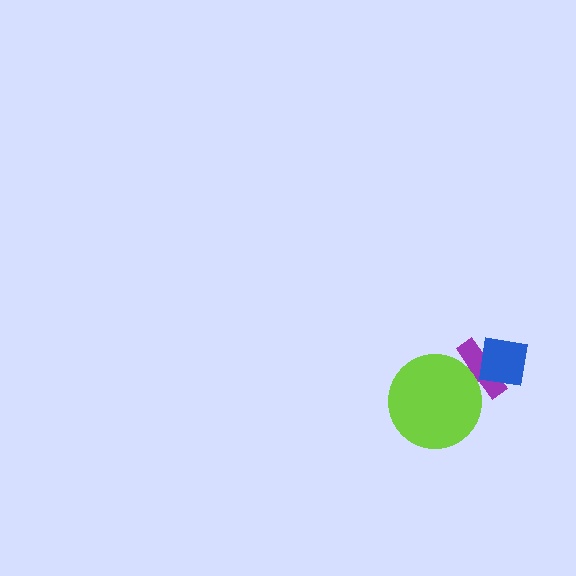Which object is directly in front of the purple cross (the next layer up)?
The blue square is directly in front of the purple cross.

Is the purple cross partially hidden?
Yes, it is partially covered by another shape.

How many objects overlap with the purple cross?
2 objects overlap with the purple cross.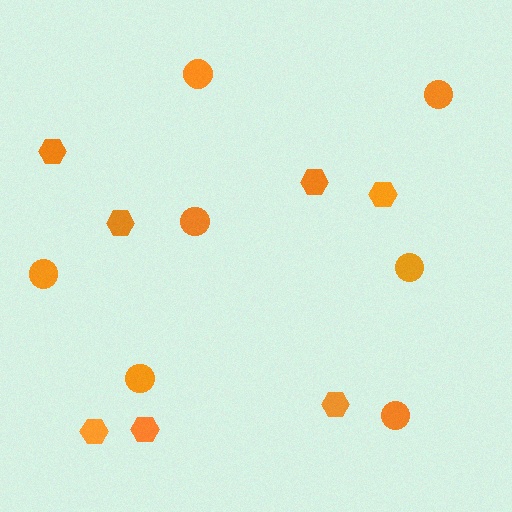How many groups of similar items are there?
There are 2 groups: one group of hexagons (7) and one group of circles (7).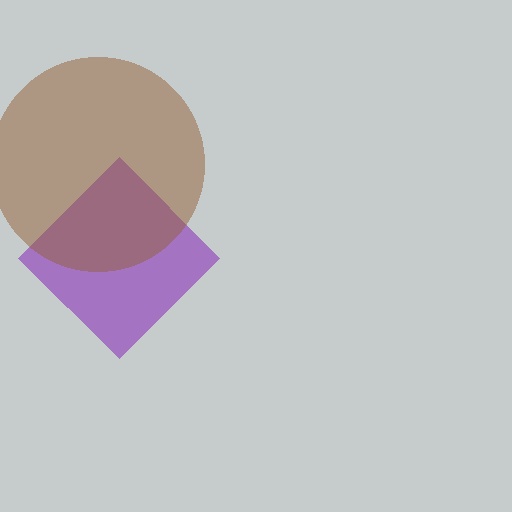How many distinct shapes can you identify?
There are 2 distinct shapes: a purple diamond, a brown circle.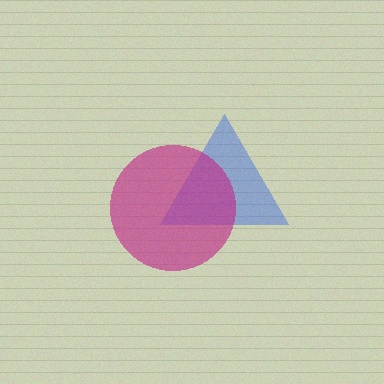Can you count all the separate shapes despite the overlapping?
Yes, there are 2 separate shapes.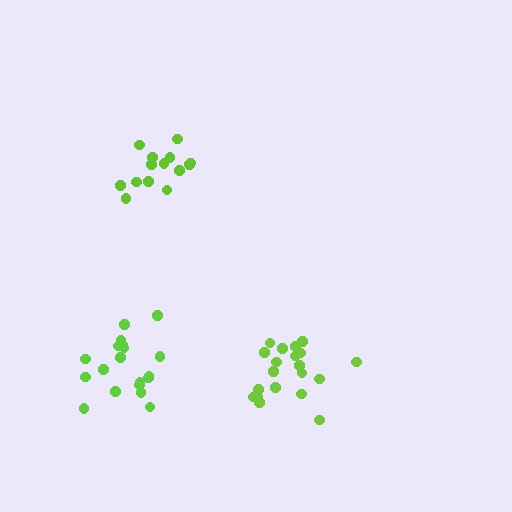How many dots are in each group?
Group 1: 19 dots, Group 2: 14 dots, Group 3: 20 dots (53 total).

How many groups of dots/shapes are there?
There are 3 groups.